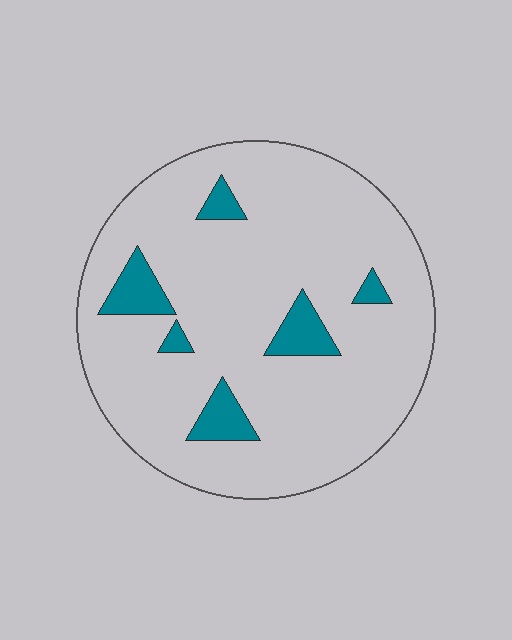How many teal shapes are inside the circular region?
6.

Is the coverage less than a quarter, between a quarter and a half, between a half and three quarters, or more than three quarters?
Less than a quarter.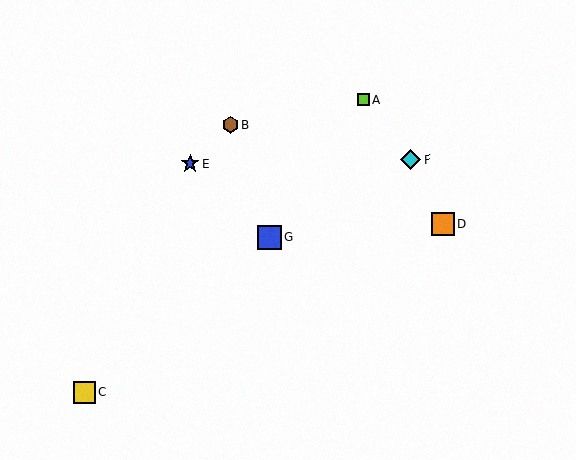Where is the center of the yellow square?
The center of the yellow square is at (84, 392).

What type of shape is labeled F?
Shape F is a cyan diamond.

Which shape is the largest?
The blue square (labeled G) is the largest.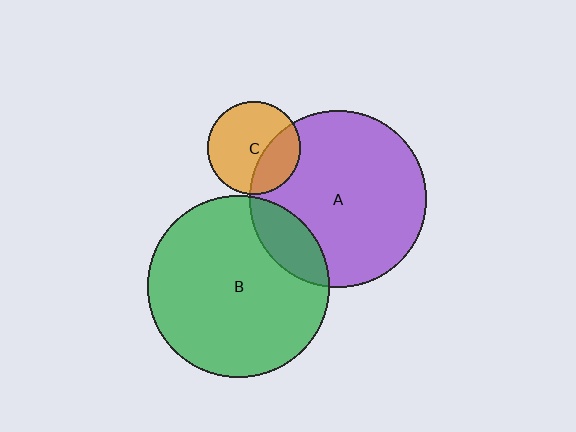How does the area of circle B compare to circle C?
Approximately 3.8 times.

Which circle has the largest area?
Circle B (green).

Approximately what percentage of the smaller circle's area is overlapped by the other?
Approximately 15%.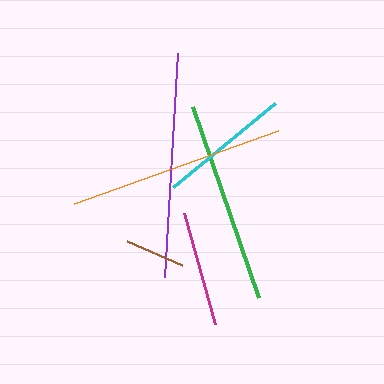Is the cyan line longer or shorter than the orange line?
The orange line is longer than the cyan line.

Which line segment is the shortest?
The brown line is the shortest at approximately 60 pixels.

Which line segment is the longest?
The purple line is the longest at approximately 224 pixels.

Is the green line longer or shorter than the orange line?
The orange line is longer than the green line.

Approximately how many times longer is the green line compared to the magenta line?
The green line is approximately 1.7 times the length of the magenta line.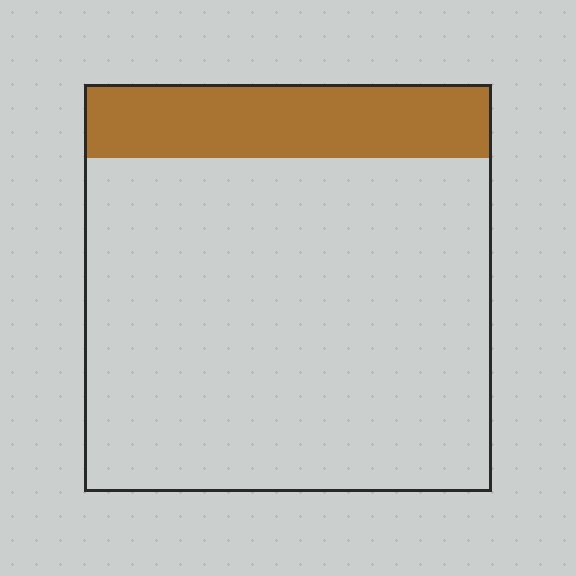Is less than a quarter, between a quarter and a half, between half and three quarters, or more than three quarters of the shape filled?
Less than a quarter.